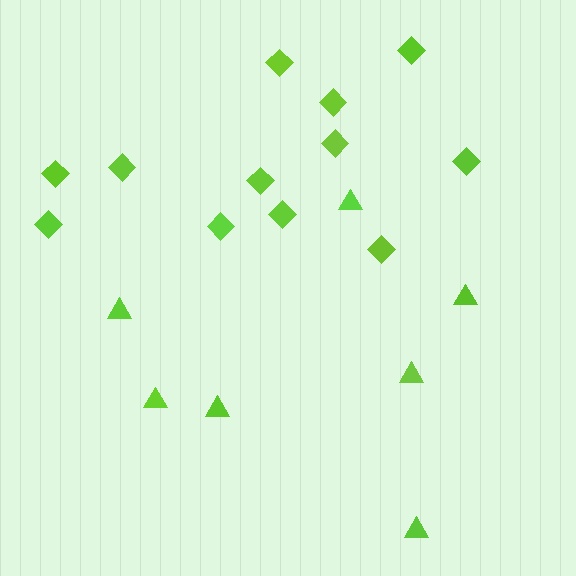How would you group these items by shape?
There are 2 groups: one group of diamonds (12) and one group of triangles (7).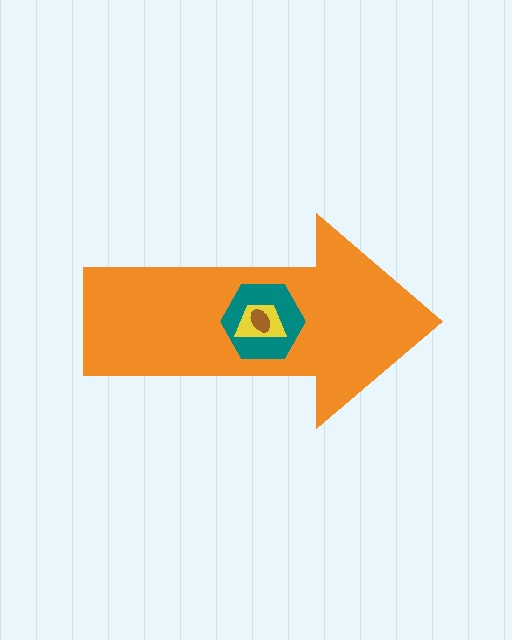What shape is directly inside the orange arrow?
The teal hexagon.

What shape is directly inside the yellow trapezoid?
The brown ellipse.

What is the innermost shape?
The brown ellipse.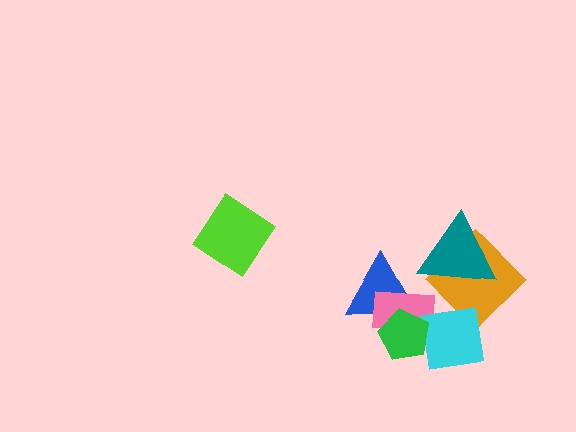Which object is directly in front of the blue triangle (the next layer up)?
The pink rectangle is directly in front of the blue triangle.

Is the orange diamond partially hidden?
Yes, it is partially covered by another shape.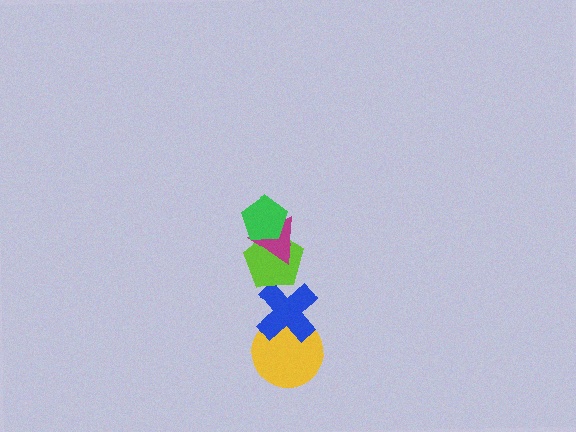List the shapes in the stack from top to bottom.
From top to bottom: the green pentagon, the magenta triangle, the lime pentagon, the blue cross, the yellow circle.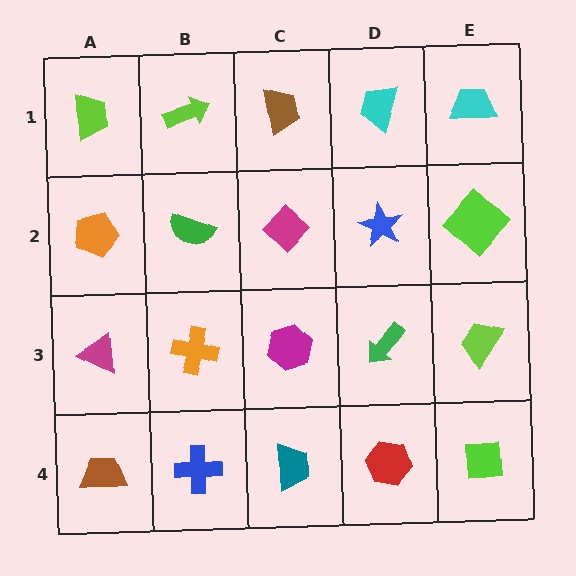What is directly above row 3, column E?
A lime diamond.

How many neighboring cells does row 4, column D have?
3.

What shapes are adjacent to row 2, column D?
A cyan trapezoid (row 1, column D), a green arrow (row 3, column D), a magenta diamond (row 2, column C), a lime diamond (row 2, column E).